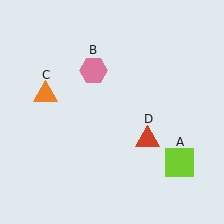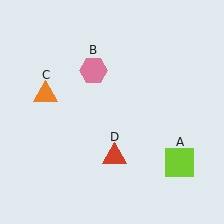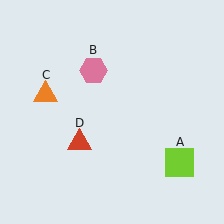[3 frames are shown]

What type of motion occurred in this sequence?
The red triangle (object D) rotated clockwise around the center of the scene.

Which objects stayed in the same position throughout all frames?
Lime square (object A) and pink hexagon (object B) and orange triangle (object C) remained stationary.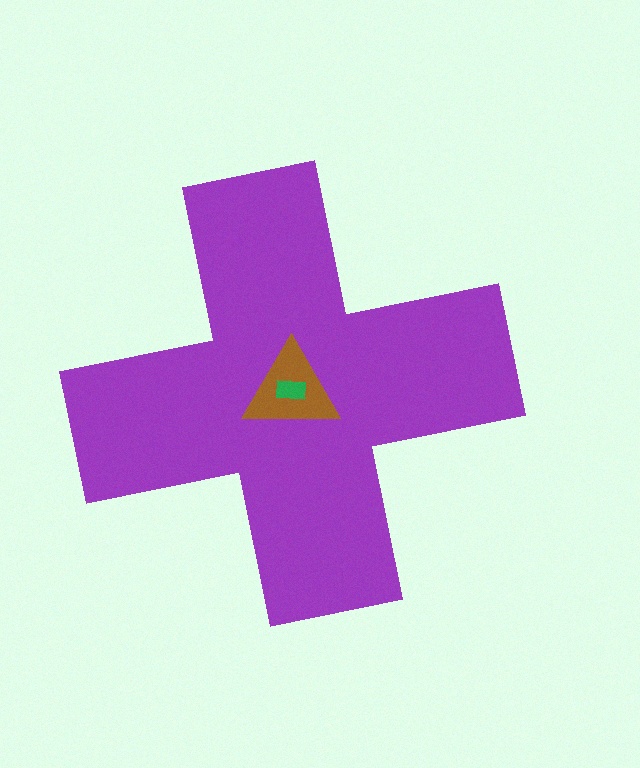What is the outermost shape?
The purple cross.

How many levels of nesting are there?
3.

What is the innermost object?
The green rectangle.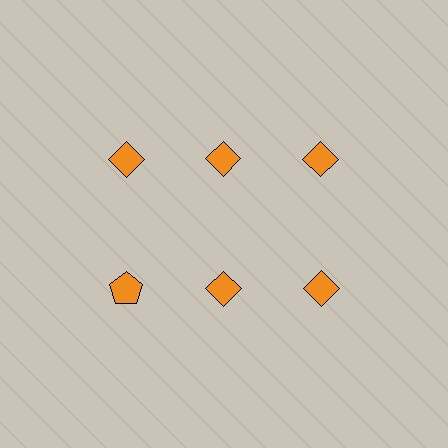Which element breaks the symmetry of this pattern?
The orange pentagon in the second row, leftmost column breaks the symmetry. All other shapes are orange diamonds.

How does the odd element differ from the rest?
It has a different shape: pentagon instead of diamond.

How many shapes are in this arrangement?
There are 6 shapes arranged in a grid pattern.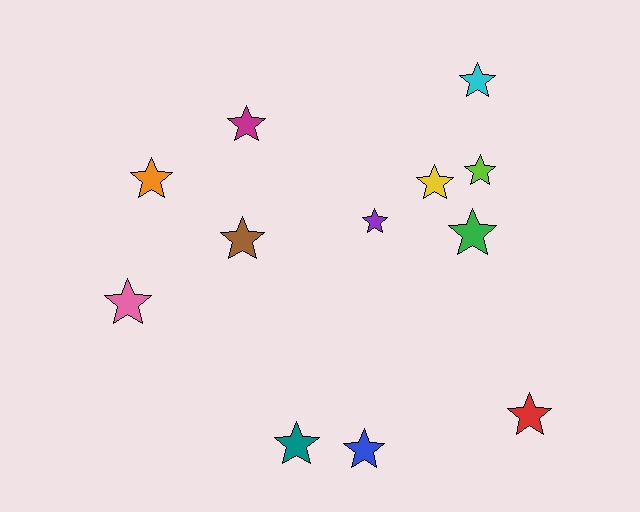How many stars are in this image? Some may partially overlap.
There are 12 stars.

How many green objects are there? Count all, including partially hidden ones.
There is 1 green object.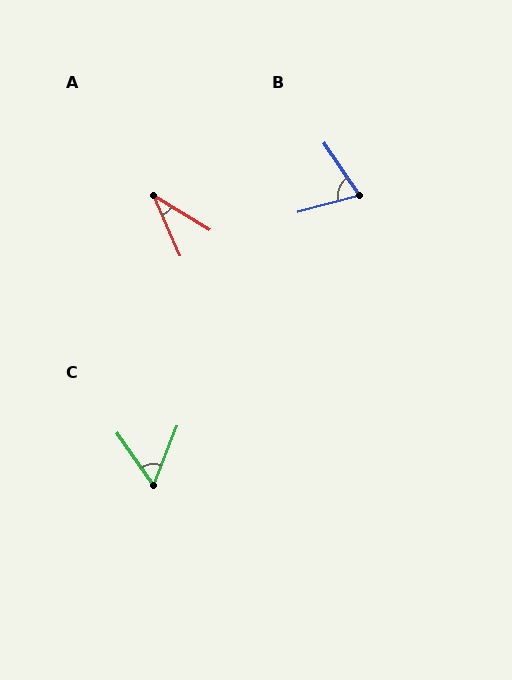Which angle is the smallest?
A, at approximately 35 degrees.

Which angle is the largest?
B, at approximately 71 degrees.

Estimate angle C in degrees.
Approximately 56 degrees.